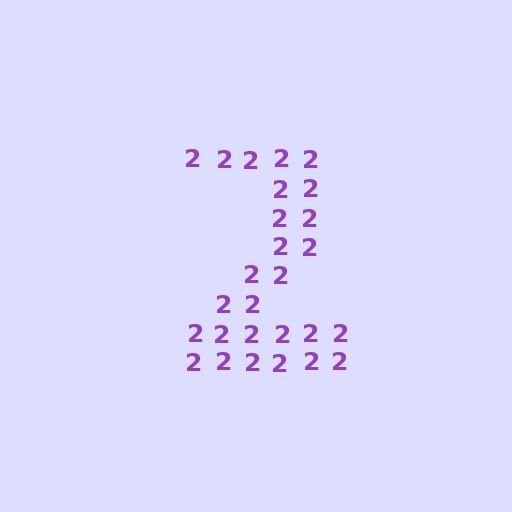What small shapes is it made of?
It is made of small digit 2's.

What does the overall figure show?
The overall figure shows the digit 2.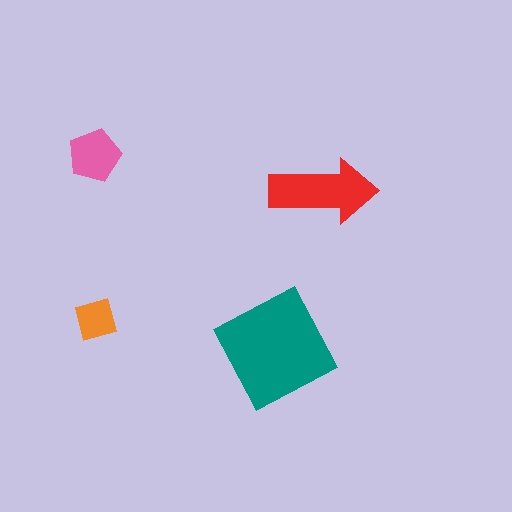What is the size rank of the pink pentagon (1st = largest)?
3rd.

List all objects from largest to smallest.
The teal diamond, the red arrow, the pink pentagon, the orange square.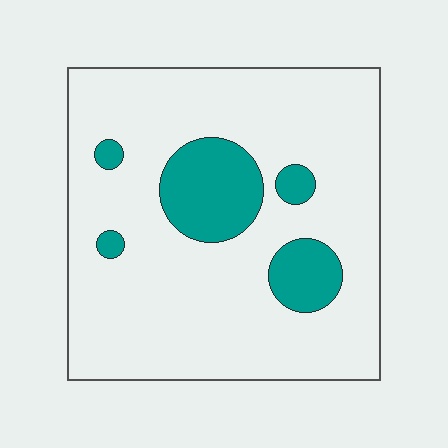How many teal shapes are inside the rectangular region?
5.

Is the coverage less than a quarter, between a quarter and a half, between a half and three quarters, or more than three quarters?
Less than a quarter.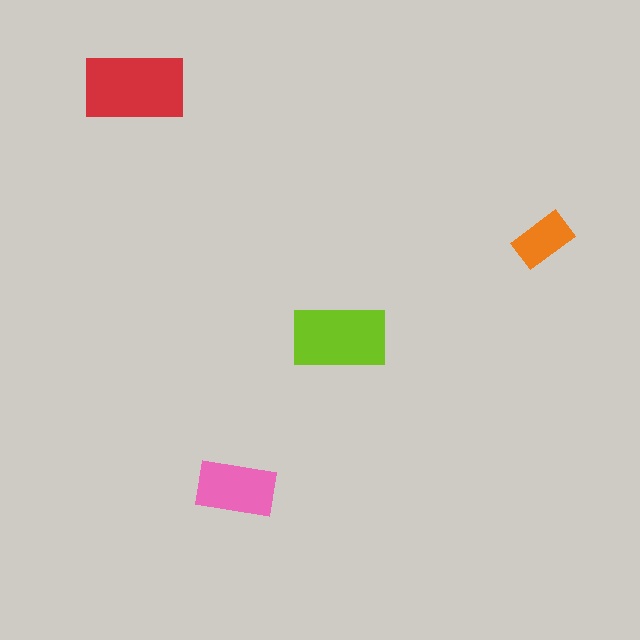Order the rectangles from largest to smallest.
the red one, the lime one, the pink one, the orange one.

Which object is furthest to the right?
The orange rectangle is rightmost.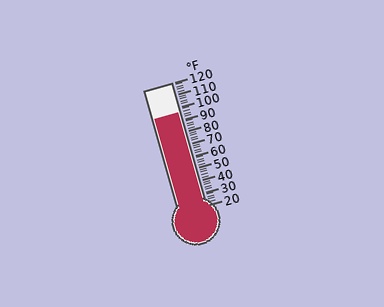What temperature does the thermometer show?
The thermometer shows approximately 96°F.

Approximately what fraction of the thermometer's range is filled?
The thermometer is filled to approximately 75% of its range.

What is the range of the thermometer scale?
The thermometer scale ranges from 20°F to 120°F.